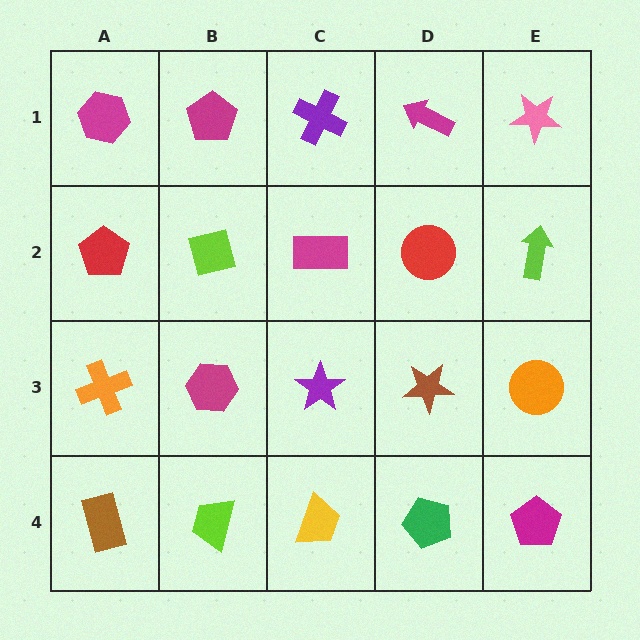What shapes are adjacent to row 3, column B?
A lime square (row 2, column B), a lime trapezoid (row 4, column B), an orange cross (row 3, column A), a purple star (row 3, column C).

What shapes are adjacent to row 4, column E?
An orange circle (row 3, column E), a green pentagon (row 4, column D).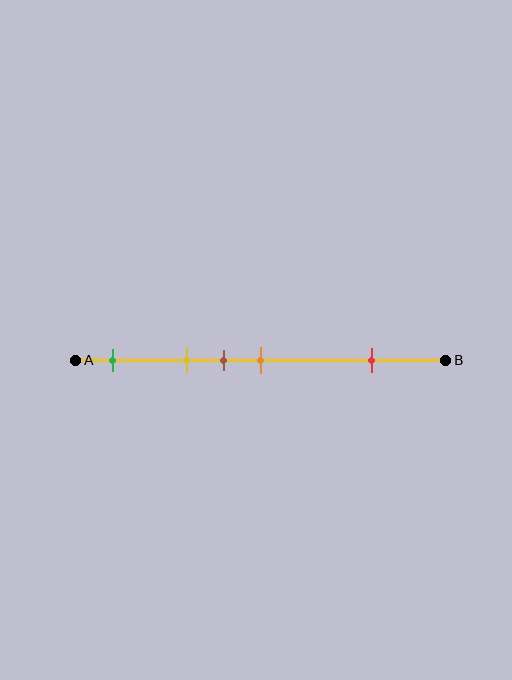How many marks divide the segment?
There are 5 marks dividing the segment.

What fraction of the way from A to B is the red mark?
The red mark is approximately 80% (0.8) of the way from A to B.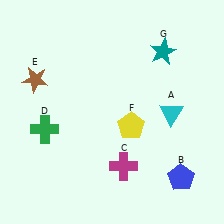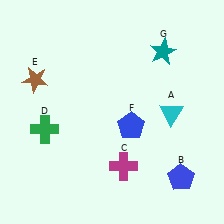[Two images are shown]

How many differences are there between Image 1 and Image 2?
There is 1 difference between the two images.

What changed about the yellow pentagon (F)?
In Image 1, F is yellow. In Image 2, it changed to blue.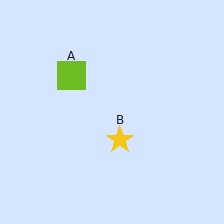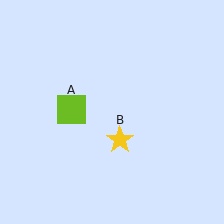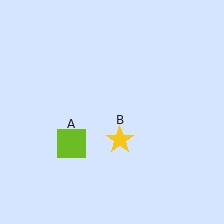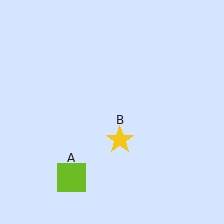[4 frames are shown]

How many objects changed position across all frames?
1 object changed position: lime square (object A).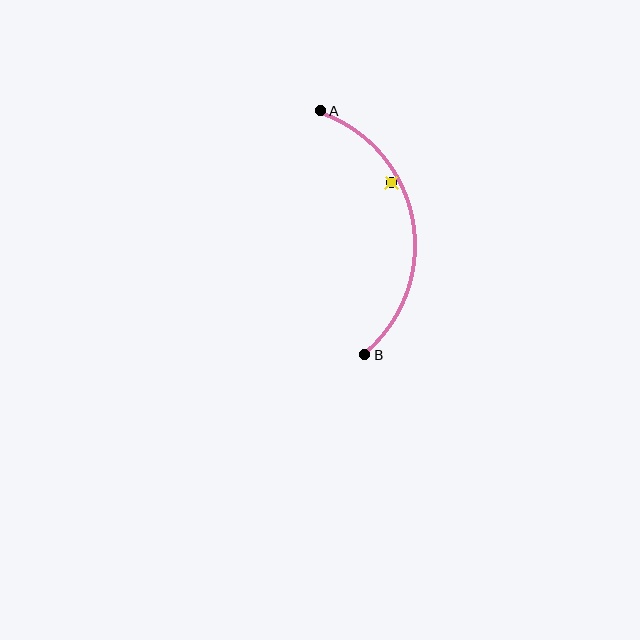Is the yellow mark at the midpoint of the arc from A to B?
No — the yellow mark does not lie on the arc at all. It sits slightly inside the curve.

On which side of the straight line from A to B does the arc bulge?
The arc bulges to the right of the straight line connecting A and B.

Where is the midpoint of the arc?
The arc midpoint is the point on the curve farthest from the straight line joining A and B. It sits to the right of that line.